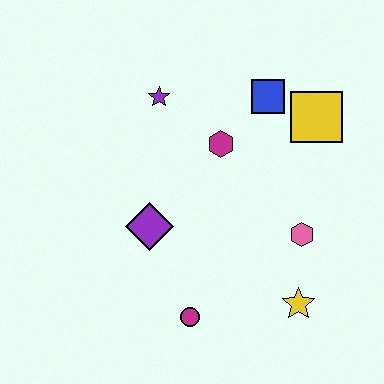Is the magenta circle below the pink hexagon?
Yes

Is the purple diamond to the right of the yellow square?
No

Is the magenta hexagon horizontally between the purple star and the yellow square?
Yes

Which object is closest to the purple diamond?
The magenta circle is closest to the purple diamond.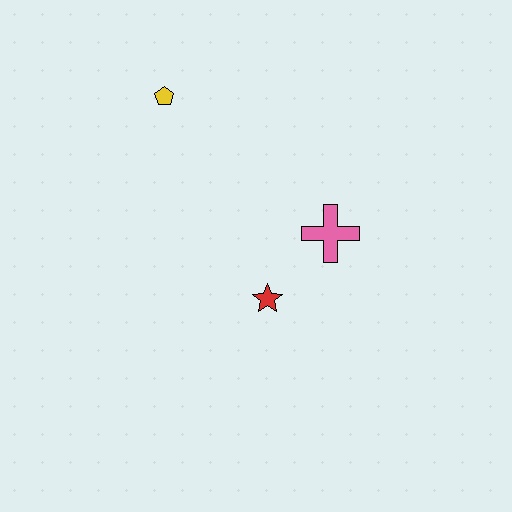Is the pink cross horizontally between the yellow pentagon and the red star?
No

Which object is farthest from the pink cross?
The yellow pentagon is farthest from the pink cross.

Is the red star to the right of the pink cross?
No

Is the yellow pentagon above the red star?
Yes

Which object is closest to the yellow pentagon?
The pink cross is closest to the yellow pentagon.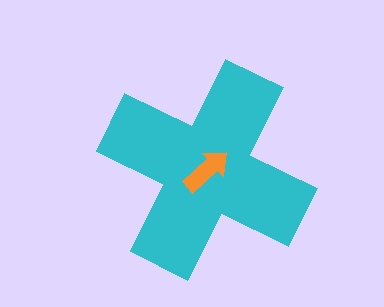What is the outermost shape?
The cyan cross.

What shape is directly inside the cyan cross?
The orange arrow.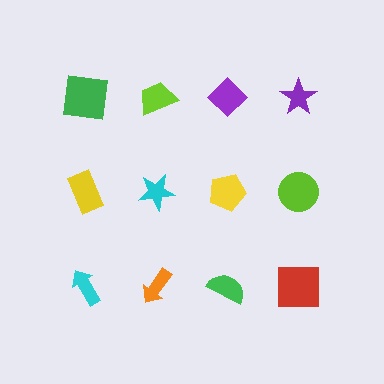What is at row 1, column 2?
A lime trapezoid.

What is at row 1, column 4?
A purple star.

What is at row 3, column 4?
A red square.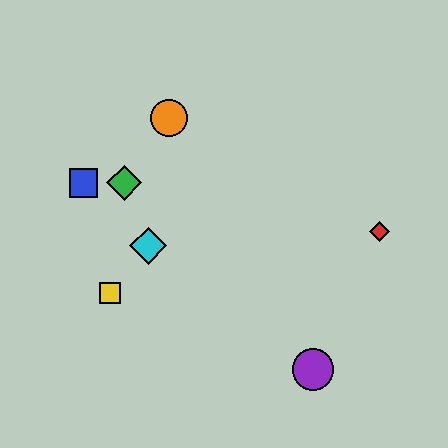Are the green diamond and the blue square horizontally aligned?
Yes, both are at y≈183.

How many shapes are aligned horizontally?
2 shapes (the blue square, the green diamond) are aligned horizontally.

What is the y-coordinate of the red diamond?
The red diamond is at y≈232.